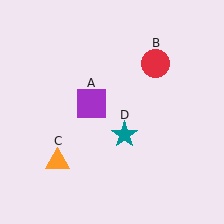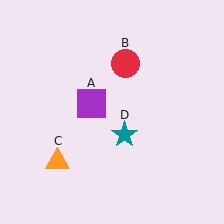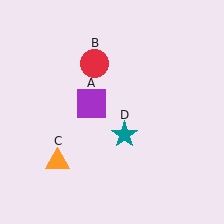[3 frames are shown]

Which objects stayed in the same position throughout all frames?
Purple square (object A) and orange triangle (object C) and teal star (object D) remained stationary.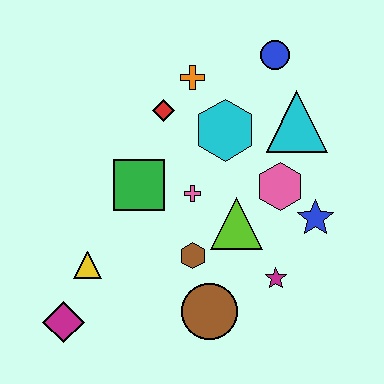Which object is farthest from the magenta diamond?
The blue circle is farthest from the magenta diamond.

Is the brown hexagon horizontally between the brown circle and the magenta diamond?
Yes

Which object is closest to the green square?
The pink cross is closest to the green square.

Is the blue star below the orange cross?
Yes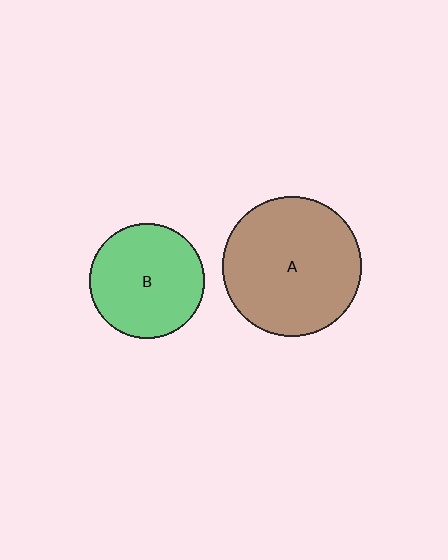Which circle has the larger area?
Circle A (brown).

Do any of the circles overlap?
No, none of the circles overlap.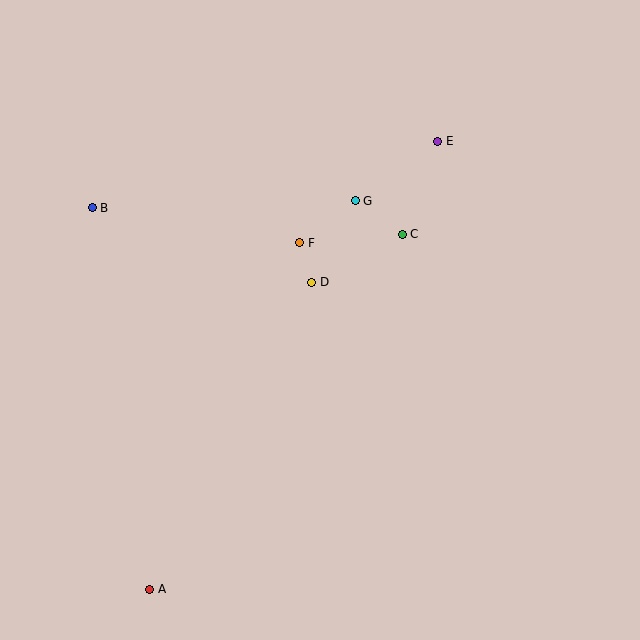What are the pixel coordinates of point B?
Point B is at (92, 208).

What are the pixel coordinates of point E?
Point E is at (438, 141).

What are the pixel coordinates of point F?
Point F is at (300, 243).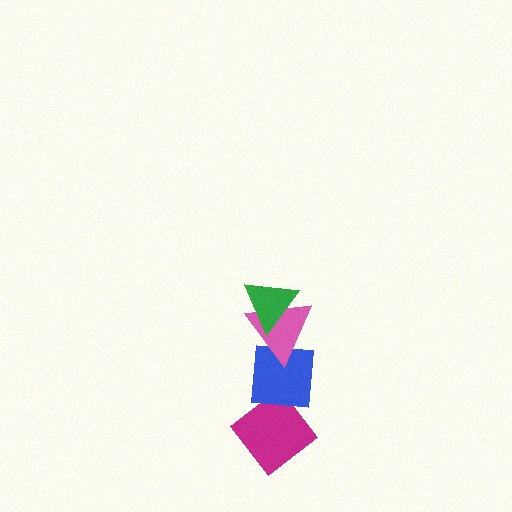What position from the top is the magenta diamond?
The magenta diamond is 4th from the top.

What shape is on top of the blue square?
The pink triangle is on top of the blue square.